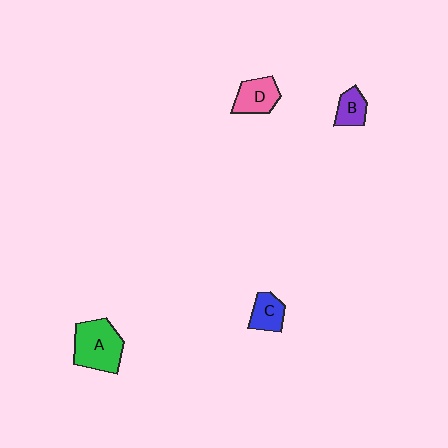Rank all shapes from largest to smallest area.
From largest to smallest: A (green), D (pink), C (blue), B (purple).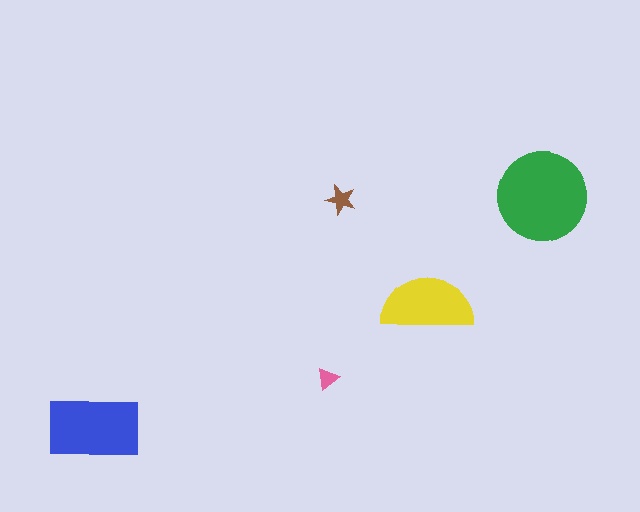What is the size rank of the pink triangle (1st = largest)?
5th.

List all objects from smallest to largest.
The pink triangle, the brown star, the yellow semicircle, the blue rectangle, the green circle.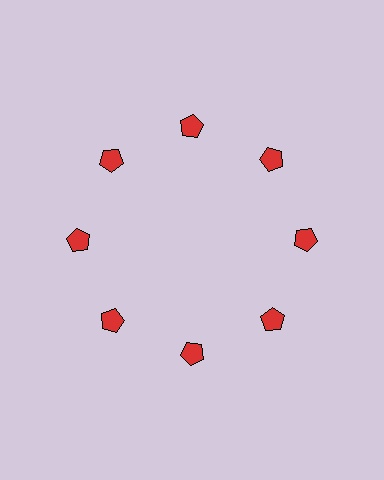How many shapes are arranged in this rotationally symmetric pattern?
There are 8 shapes, arranged in 8 groups of 1.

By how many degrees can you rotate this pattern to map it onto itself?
The pattern maps onto itself every 45 degrees of rotation.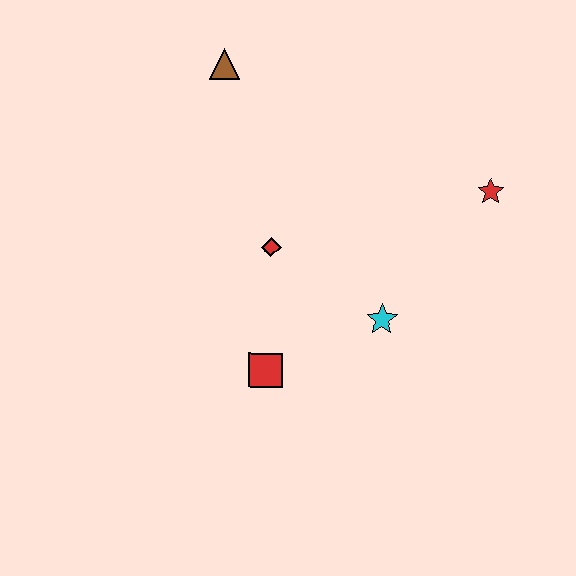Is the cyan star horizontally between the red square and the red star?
Yes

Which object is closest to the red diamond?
The red square is closest to the red diamond.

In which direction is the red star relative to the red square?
The red star is to the right of the red square.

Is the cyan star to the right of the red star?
No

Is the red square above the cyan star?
No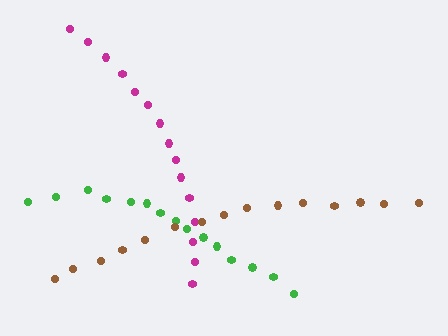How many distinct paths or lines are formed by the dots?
There are 3 distinct paths.